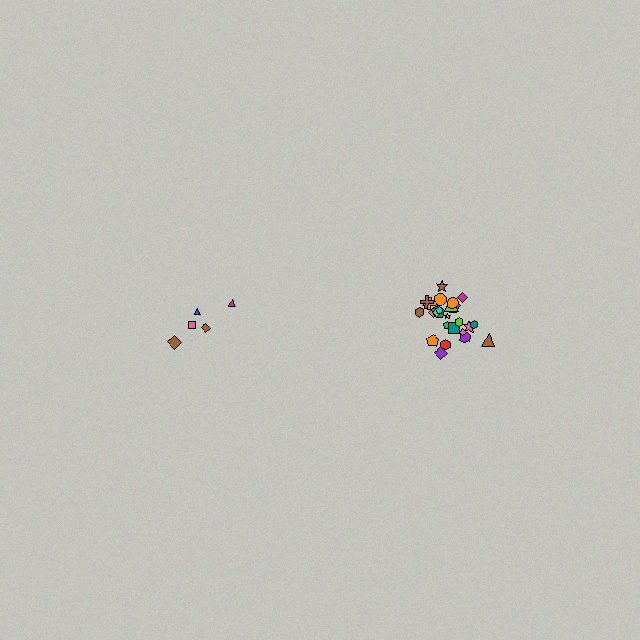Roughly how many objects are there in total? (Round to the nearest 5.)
Roughly 30 objects in total.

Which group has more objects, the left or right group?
The right group.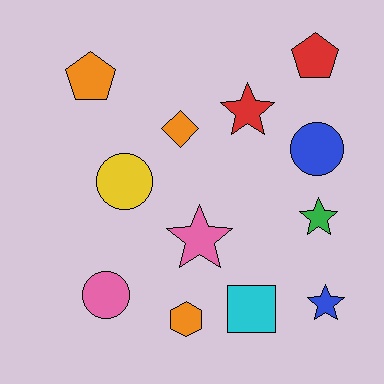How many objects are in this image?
There are 12 objects.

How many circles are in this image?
There are 3 circles.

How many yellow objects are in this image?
There is 1 yellow object.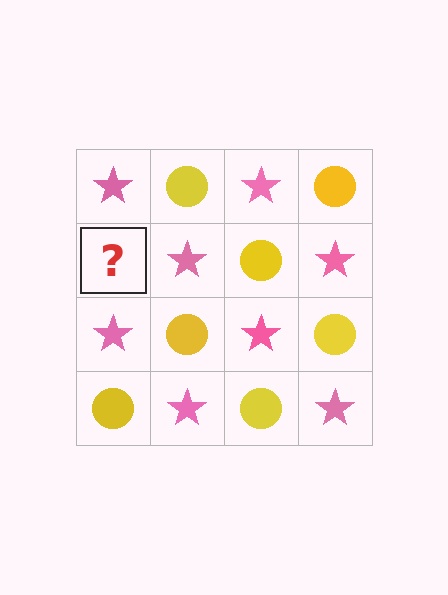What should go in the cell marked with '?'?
The missing cell should contain a yellow circle.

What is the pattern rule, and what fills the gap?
The rule is that it alternates pink star and yellow circle in a checkerboard pattern. The gap should be filled with a yellow circle.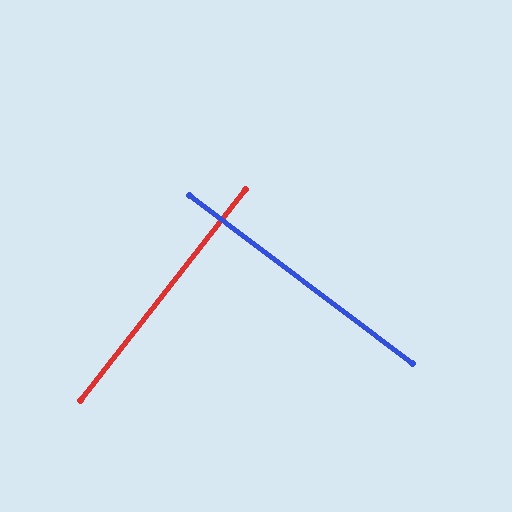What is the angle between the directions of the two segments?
Approximately 89 degrees.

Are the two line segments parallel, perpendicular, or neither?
Perpendicular — they meet at approximately 89°.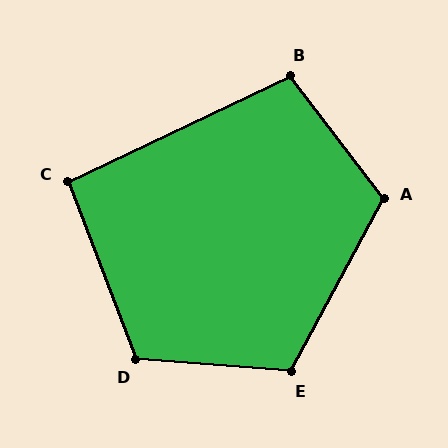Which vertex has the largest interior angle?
D, at approximately 115 degrees.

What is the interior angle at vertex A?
Approximately 114 degrees (obtuse).